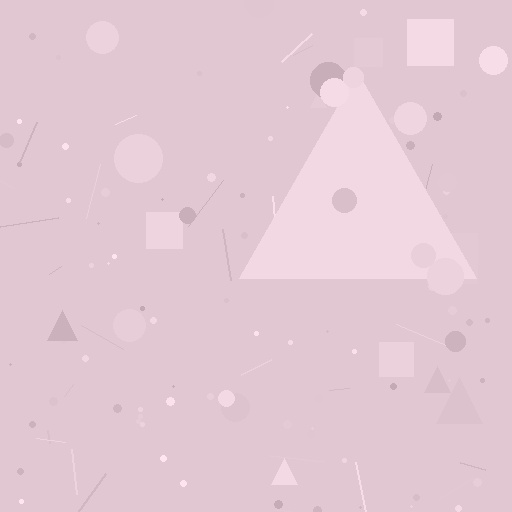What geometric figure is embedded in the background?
A triangle is embedded in the background.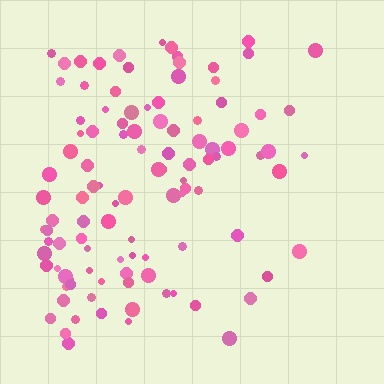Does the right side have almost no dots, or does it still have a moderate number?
Still a moderate number, just noticeably fewer than the left.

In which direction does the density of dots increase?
From right to left, with the left side densest.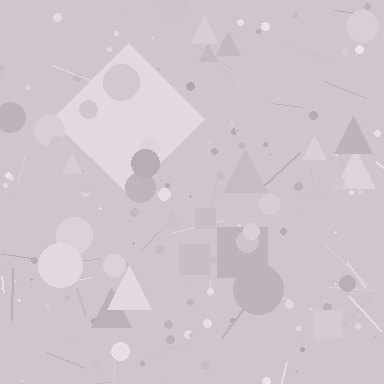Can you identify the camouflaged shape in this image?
The camouflaged shape is a diamond.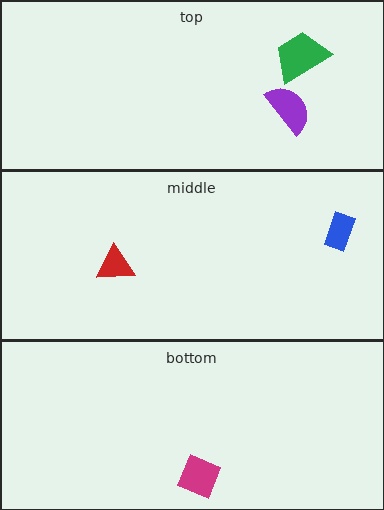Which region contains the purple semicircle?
The top region.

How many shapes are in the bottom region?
1.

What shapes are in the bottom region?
The magenta diamond.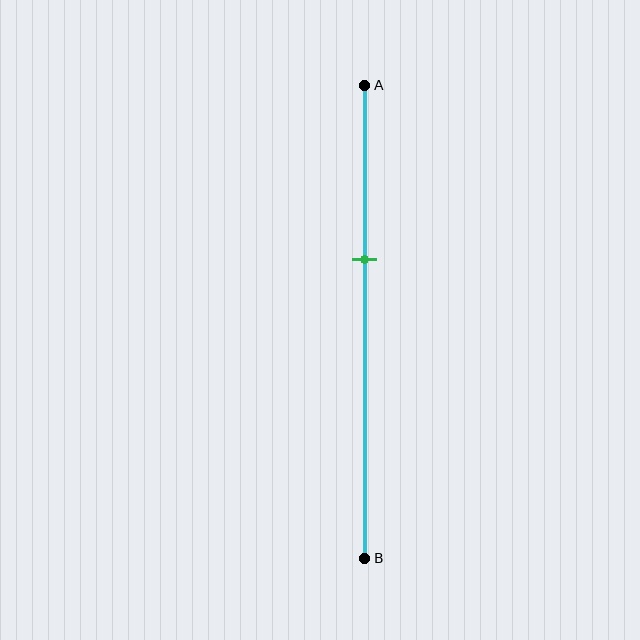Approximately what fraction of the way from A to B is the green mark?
The green mark is approximately 35% of the way from A to B.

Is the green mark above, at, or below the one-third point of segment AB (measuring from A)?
The green mark is below the one-third point of segment AB.